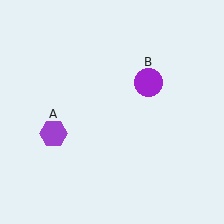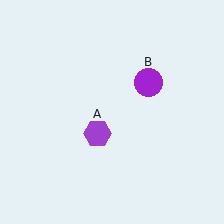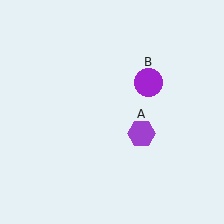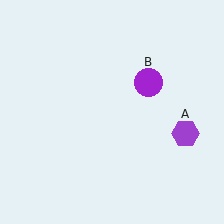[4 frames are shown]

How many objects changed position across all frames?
1 object changed position: purple hexagon (object A).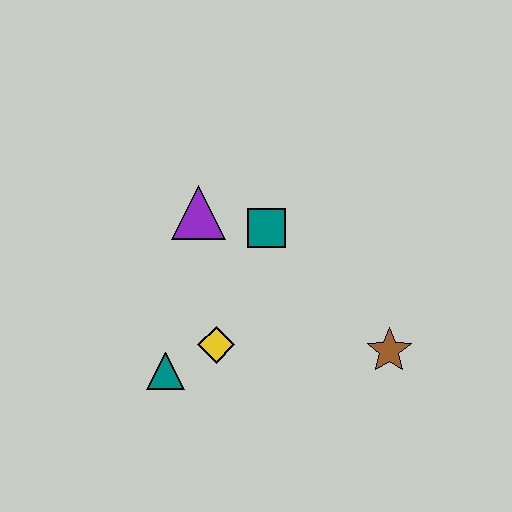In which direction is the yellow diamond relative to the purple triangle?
The yellow diamond is below the purple triangle.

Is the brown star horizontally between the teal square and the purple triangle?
No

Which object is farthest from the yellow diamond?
The brown star is farthest from the yellow diamond.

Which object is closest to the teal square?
The purple triangle is closest to the teal square.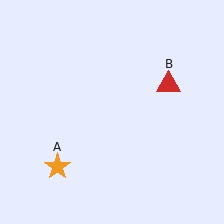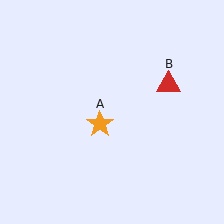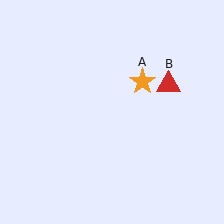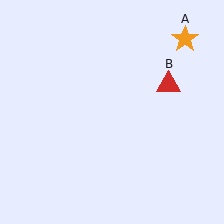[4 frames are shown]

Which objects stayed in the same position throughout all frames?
Red triangle (object B) remained stationary.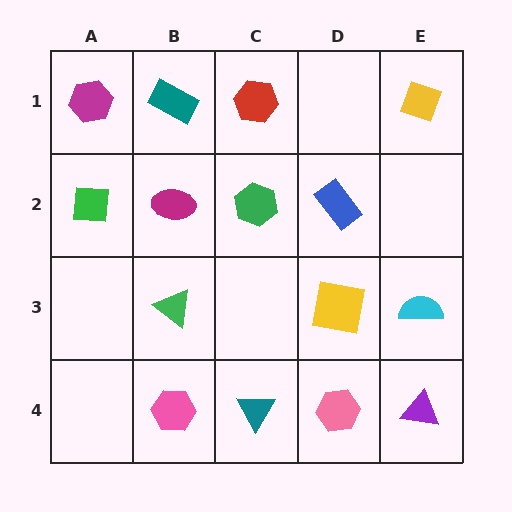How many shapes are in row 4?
4 shapes.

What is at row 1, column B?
A teal rectangle.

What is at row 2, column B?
A magenta ellipse.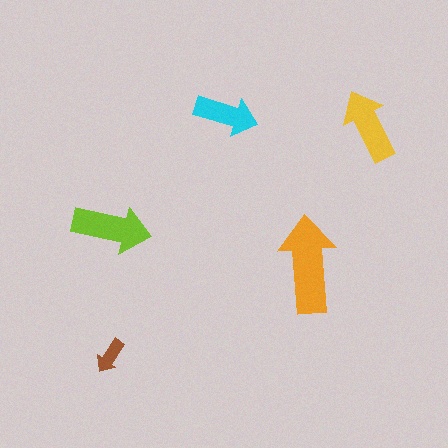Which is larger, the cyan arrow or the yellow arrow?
The yellow one.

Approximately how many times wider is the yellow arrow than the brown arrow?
About 2 times wider.